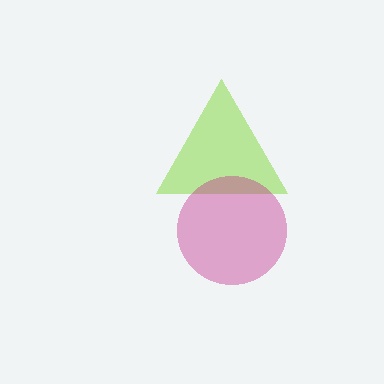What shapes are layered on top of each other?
The layered shapes are: a lime triangle, a magenta circle.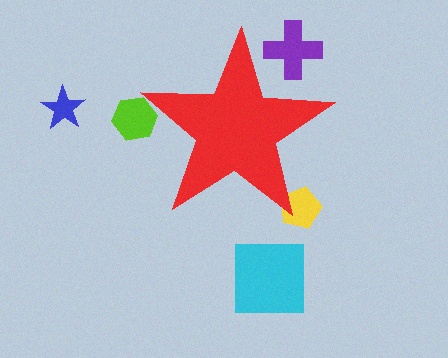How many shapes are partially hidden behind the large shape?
3 shapes are partially hidden.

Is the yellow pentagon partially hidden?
Yes, the yellow pentagon is partially hidden behind the red star.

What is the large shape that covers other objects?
A red star.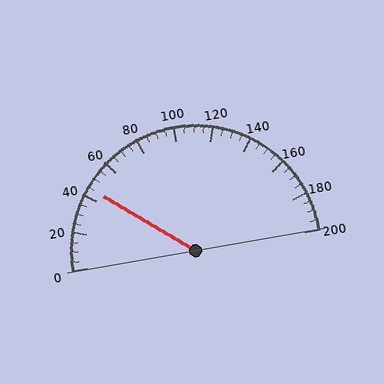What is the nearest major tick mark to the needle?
The nearest major tick mark is 40.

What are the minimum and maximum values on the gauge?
The gauge ranges from 0 to 200.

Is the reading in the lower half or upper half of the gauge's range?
The reading is in the lower half of the range (0 to 200).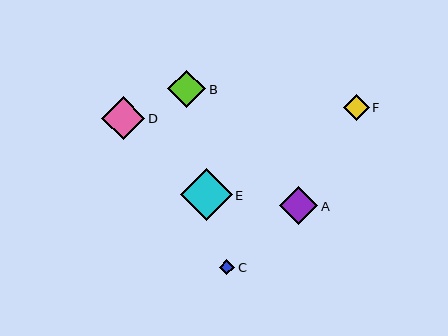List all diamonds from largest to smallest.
From largest to smallest: E, D, A, B, F, C.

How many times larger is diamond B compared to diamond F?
Diamond B is approximately 1.4 times the size of diamond F.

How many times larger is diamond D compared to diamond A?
Diamond D is approximately 1.1 times the size of diamond A.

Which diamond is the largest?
Diamond E is the largest with a size of approximately 52 pixels.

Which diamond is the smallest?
Diamond C is the smallest with a size of approximately 15 pixels.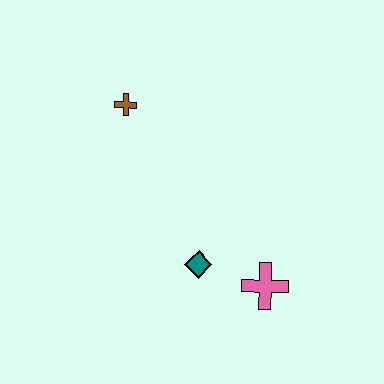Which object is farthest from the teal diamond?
The brown cross is farthest from the teal diamond.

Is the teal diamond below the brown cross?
Yes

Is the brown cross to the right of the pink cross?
No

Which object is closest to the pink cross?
The teal diamond is closest to the pink cross.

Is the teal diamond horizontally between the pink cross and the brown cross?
Yes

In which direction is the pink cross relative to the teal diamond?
The pink cross is to the right of the teal diamond.